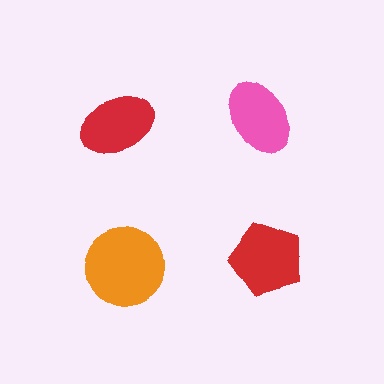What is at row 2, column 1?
An orange circle.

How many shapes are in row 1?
2 shapes.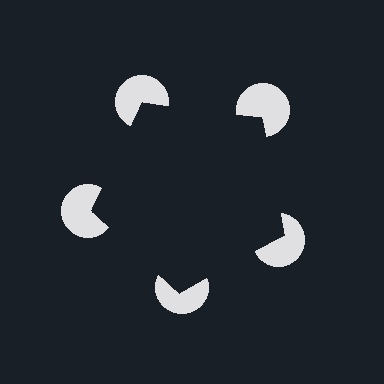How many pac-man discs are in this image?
There are 5 — one at each vertex of the illusory pentagon.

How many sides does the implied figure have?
5 sides.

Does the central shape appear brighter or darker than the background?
It typically appears slightly darker than the background, even though no actual brightness change is drawn.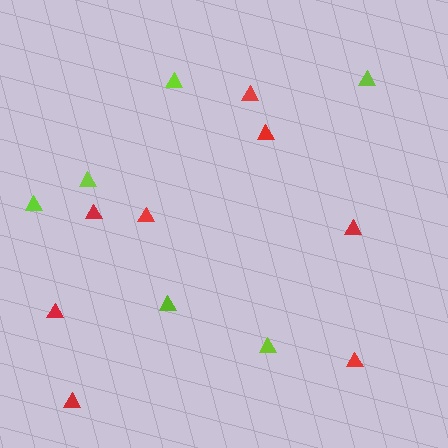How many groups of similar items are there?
There are 2 groups: one group of lime triangles (6) and one group of red triangles (8).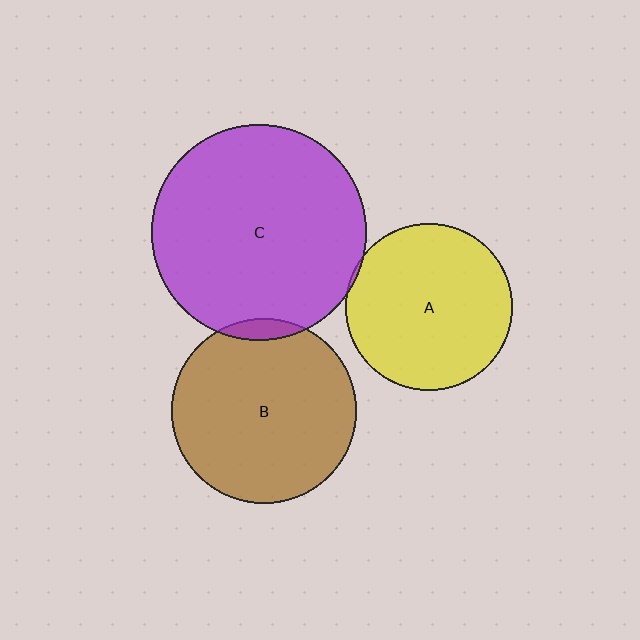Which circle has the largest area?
Circle C (purple).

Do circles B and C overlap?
Yes.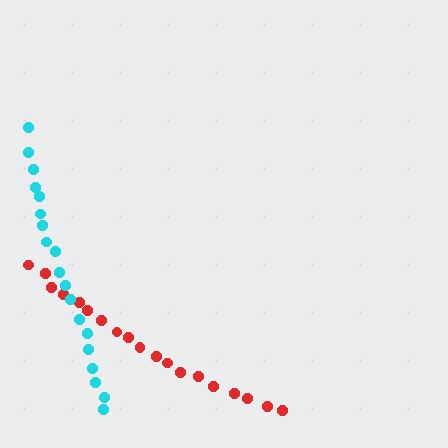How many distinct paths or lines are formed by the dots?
There are 2 distinct paths.